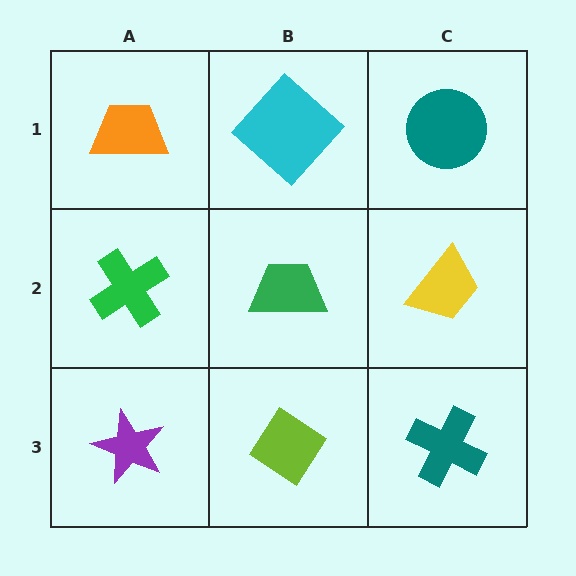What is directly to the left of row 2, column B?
A green cross.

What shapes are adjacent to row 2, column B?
A cyan diamond (row 1, column B), a lime diamond (row 3, column B), a green cross (row 2, column A), a yellow trapezoid (row 2, column C).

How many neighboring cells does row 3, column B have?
3.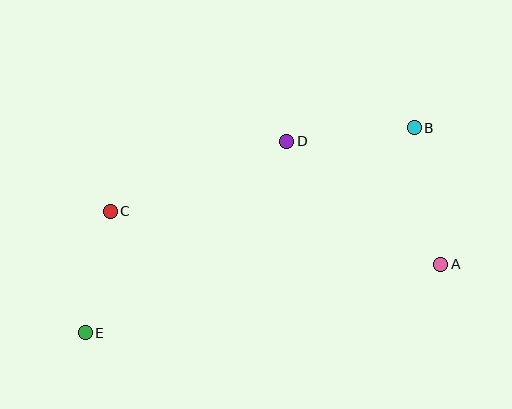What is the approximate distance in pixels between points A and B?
The distance between A and B is approximately 139 pixels.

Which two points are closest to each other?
Points C and E are closest to each other.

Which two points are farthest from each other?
Points B and E are farthest from each other.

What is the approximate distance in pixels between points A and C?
The distance between A and C is approximately 335 pixels.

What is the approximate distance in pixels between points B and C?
The distance between B and C is approximately 315 pixels.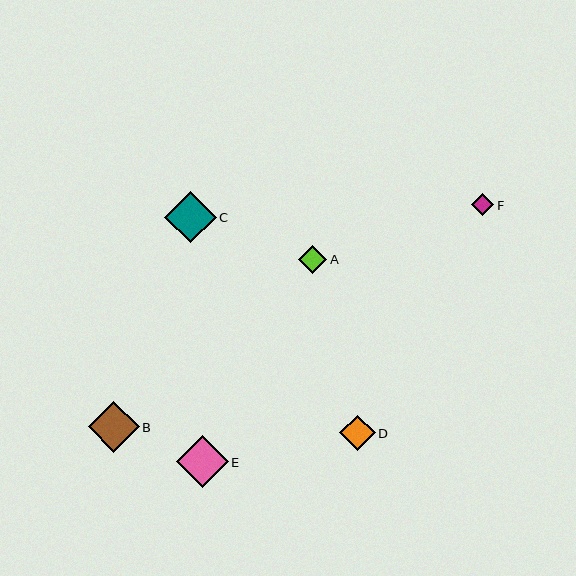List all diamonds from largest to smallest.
From largest to smallest: E, C, B, D, A, F.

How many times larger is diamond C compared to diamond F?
Diamond C is approximately 2.3 times the size of diamond F.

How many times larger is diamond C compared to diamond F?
Diamond C is approximately 2.3 times the size of diamond F.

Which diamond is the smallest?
Diamond F is the smallest with a size of approximately 22 pixels.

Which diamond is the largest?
Diamond E is the largest with a size of approximately 52 pixels.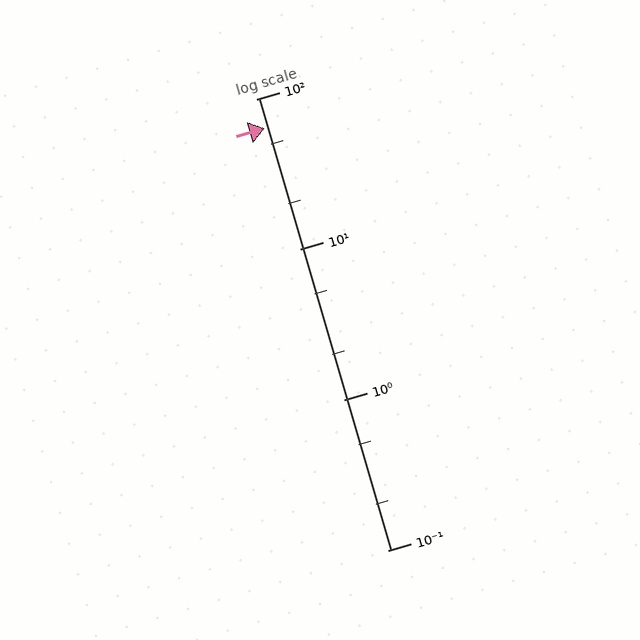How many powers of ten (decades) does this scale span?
The scale spans 3 decades, from 0.1 to 100.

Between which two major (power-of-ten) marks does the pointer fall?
The pointer is between 10 and 100.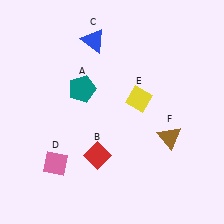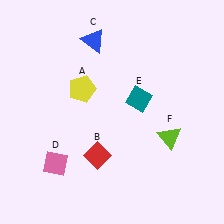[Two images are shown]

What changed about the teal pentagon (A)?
In Image 1, A is teal. In Image 2, it changed to yellow.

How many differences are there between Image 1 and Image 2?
There are 3 differences between the two images.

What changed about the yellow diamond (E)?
In Image 1, E is yellow. In Image 2, it changed to teal.